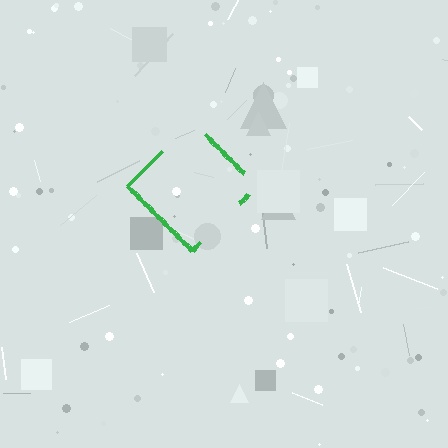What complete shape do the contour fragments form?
The contour fragments form a diamond.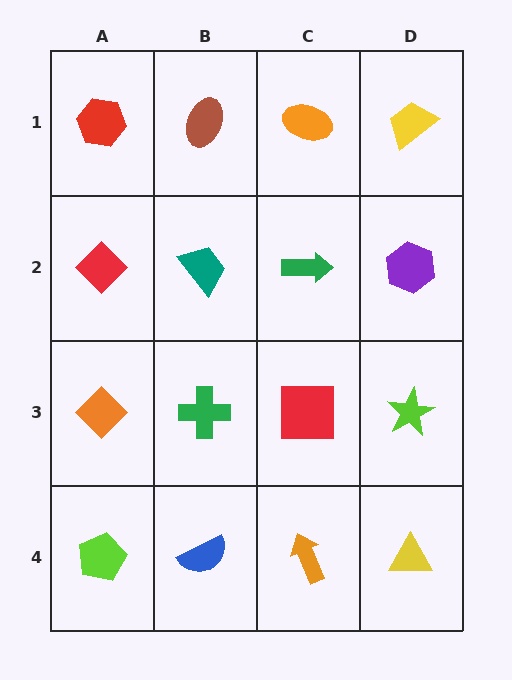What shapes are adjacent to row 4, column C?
A red square (row 3, column C), a blue semicircle (row 4, column B), a yellow triangle (row 4, column D).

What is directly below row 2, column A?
An orange diamond.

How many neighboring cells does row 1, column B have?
3.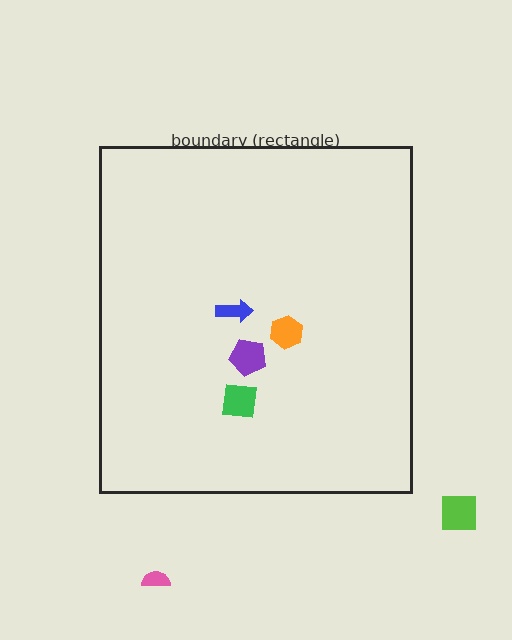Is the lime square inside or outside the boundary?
Outside.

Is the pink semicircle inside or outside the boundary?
Outside.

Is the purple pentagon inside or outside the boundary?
Inside.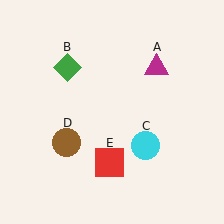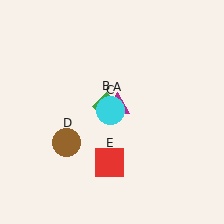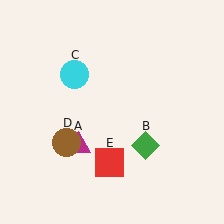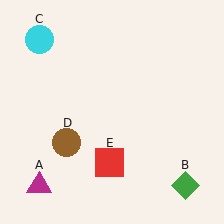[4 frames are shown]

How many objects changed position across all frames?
3 objects changed position: magenta triangle (object A), green diamond (object B), cyan circle (object C).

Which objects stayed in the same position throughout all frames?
Brown circle (object D) and red square (object E) remained stationary.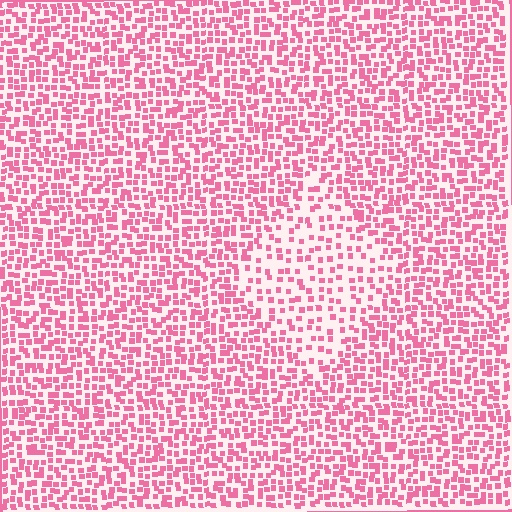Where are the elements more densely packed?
The elements are more densely packed outside the diamond boundary.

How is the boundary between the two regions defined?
The boundary is defined by a change in element density (approximately 1.9x ratio). All elements are the same color, size, and shape.